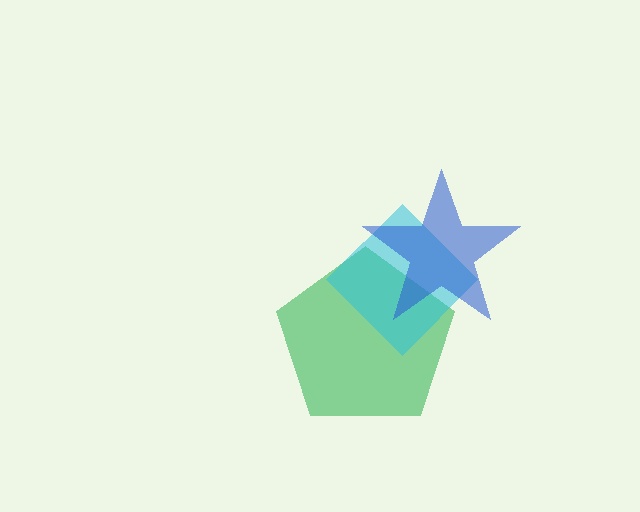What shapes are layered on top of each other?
The layered shapes are: a green pentagon, a cyan diamond, a blue star.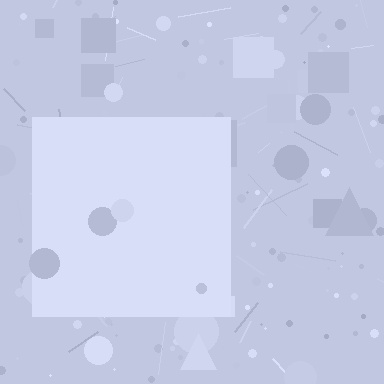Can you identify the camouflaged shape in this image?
The camouflaged shape is a square.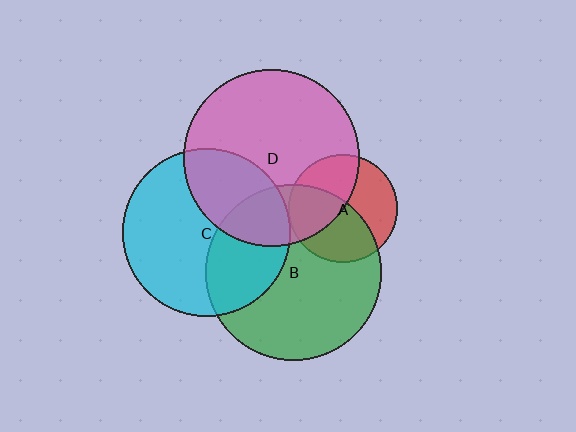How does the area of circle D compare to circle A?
Approximately 2.6 times.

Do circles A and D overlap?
Yes.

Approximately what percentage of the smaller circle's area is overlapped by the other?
Approximately 45%.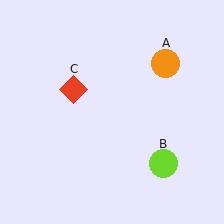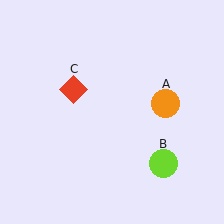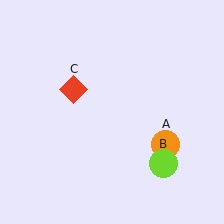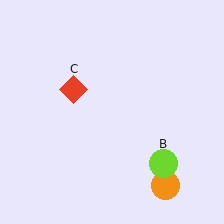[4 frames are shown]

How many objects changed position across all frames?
1 object changed position: orange circle (object A).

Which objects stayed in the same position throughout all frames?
Lime circle (object B) and red diamond (object C) remained stationary.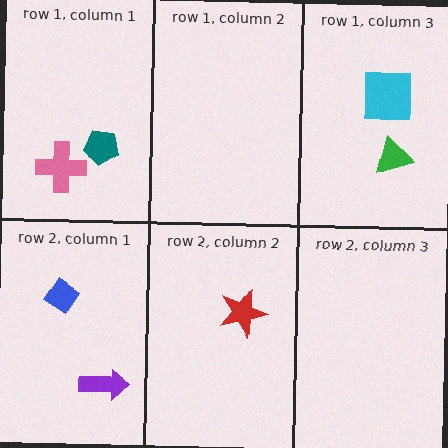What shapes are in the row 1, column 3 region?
The green triangle, the cyan square.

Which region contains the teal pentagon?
The row 1, column 1 region.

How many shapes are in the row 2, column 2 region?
1.